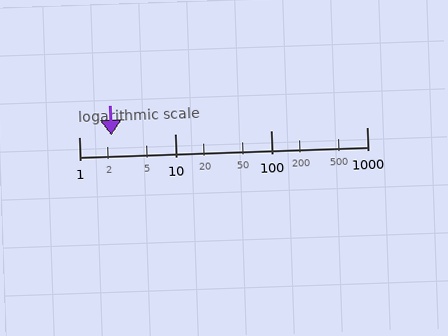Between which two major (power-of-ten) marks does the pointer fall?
The pointer is between 1 and 10.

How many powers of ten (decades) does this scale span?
The scale spans 3 decades, from 1 to 1000.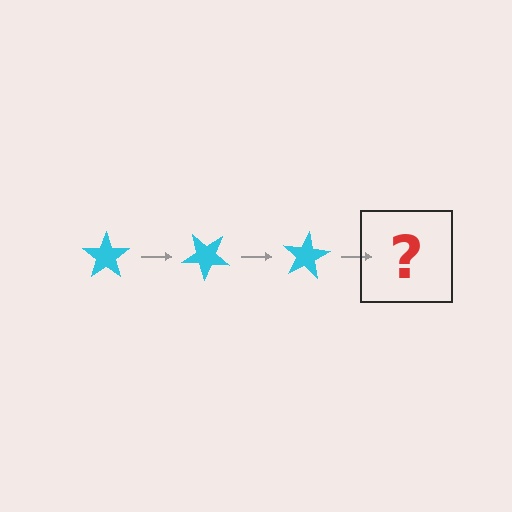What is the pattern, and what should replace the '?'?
The pattern is that the star rotates 40 degrees each step. The '?' should be a cyan star rotated 120 degrees.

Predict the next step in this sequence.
The next step is a cyan star rotated 120 degrees.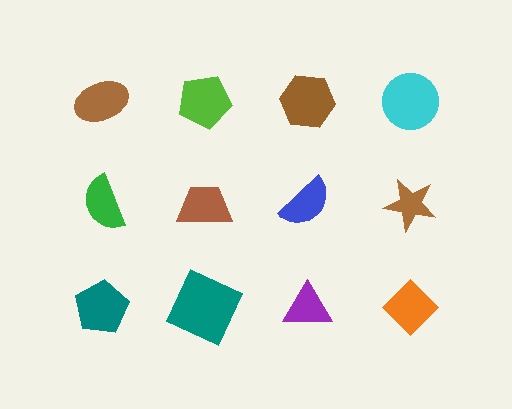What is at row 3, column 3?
A purple triangle.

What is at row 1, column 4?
A cyan circle.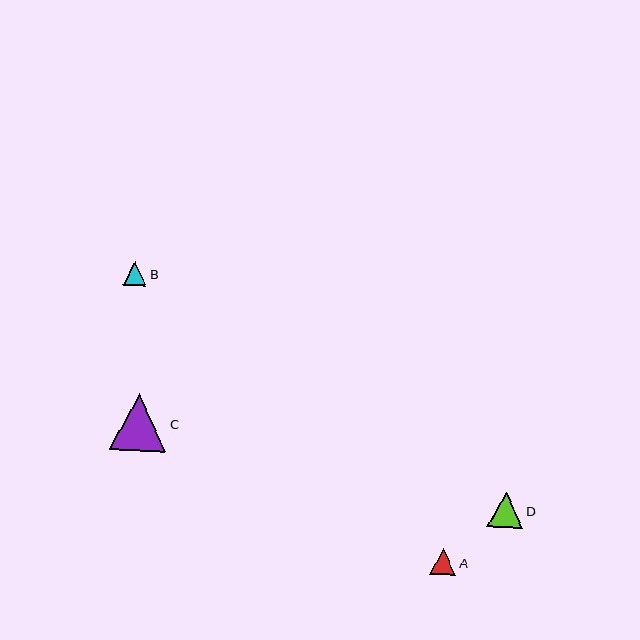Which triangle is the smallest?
Triangle B is the smallest with a size of approximately 24 pixels.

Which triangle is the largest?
Triangle C is the largest with a size of approximately 57 pixels.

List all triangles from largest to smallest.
From largest to smallest: C, D, A, B.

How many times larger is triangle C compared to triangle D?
Triangle C is approximately 1.6 times the size of triangle D.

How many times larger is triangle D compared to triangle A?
Triangle D is approximately 1.4 times the size of triangle A.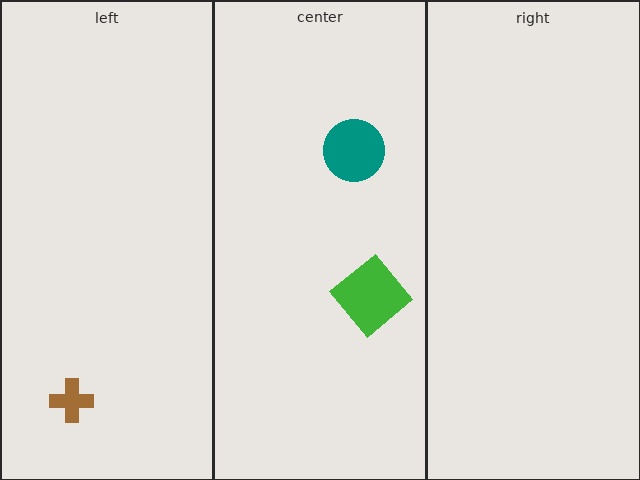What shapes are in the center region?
The green diamond, the teal circle.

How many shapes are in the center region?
2.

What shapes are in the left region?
The brown cross.